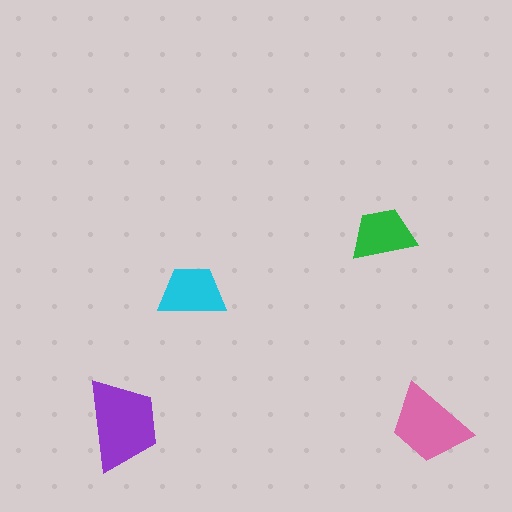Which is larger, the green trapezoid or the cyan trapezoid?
The cyan one.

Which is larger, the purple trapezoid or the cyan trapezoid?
The purple one.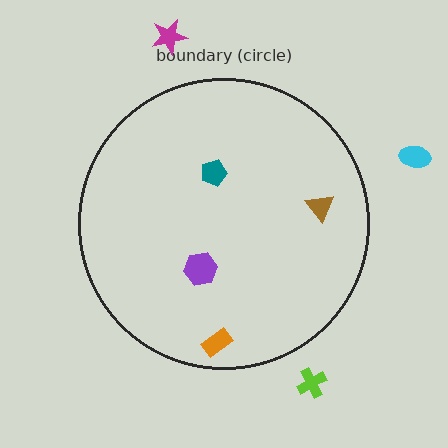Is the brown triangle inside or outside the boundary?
Inside.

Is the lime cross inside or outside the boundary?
Outside.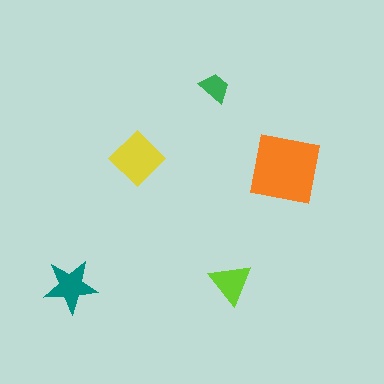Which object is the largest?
The orange square.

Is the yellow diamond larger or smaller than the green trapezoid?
Larger.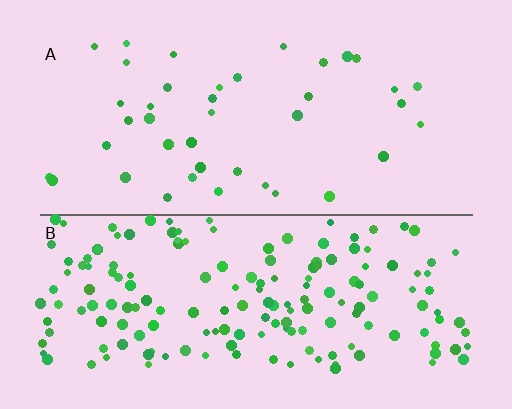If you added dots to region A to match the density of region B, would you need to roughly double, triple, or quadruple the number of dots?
Approximately quadruple.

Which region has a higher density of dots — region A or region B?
B (the bottom).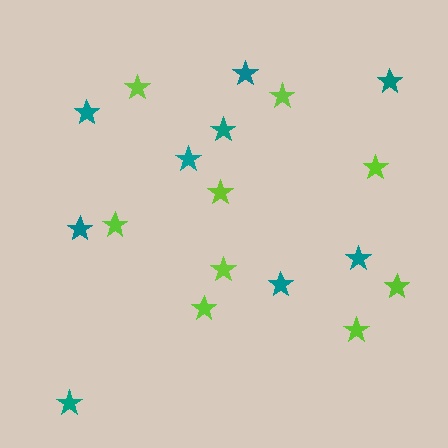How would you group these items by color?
There are 2 groups: one group of teal stars (9) and one group of lime stars (9).